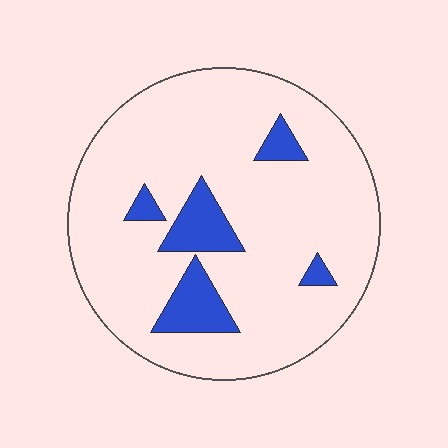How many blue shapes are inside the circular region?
5.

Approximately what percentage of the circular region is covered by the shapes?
Approximately 15%.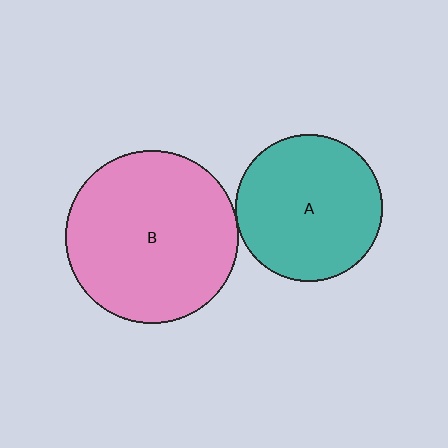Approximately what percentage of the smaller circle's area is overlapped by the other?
Approximately 5%.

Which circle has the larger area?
Circle B (pink).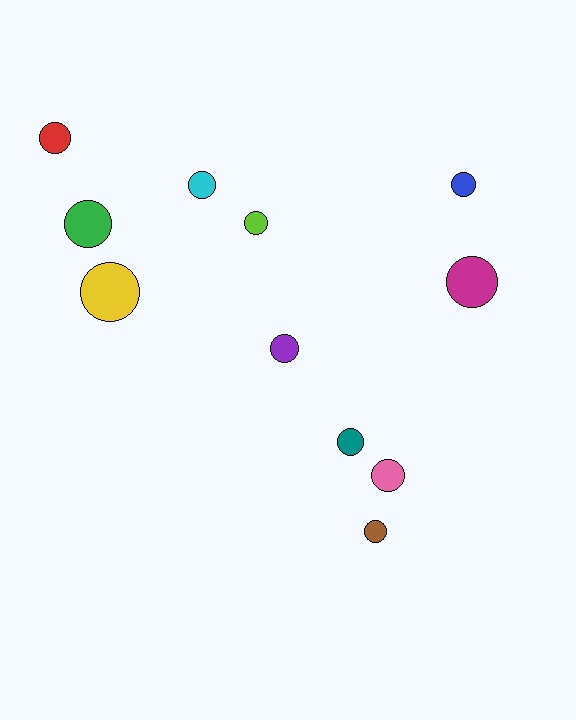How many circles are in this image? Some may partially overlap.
There are 11 circles.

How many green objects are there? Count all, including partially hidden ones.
There is 1 green object.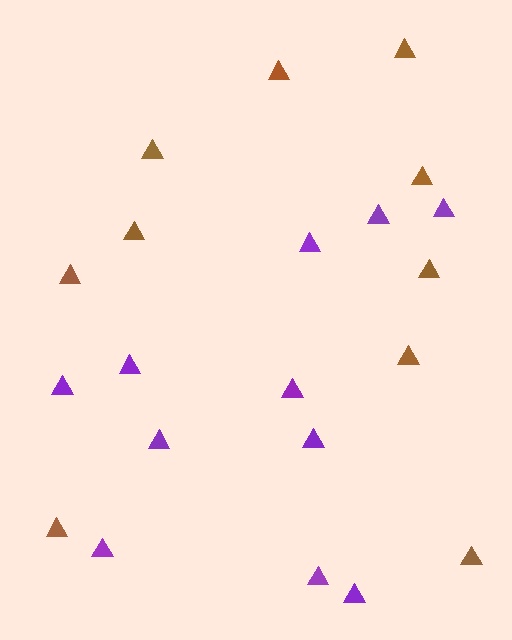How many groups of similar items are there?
There are 2 groups: one group of purple triangles (11) and one group of brown triangles (10).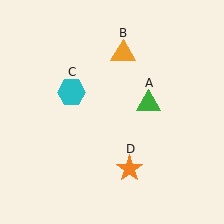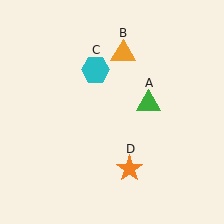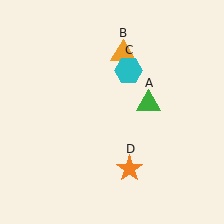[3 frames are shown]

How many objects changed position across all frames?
1 object changed position: cyan hexagon (object C).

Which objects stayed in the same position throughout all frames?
Green triangle (object A) and orange triangle (object B) and orange star (object D) remained stationary.